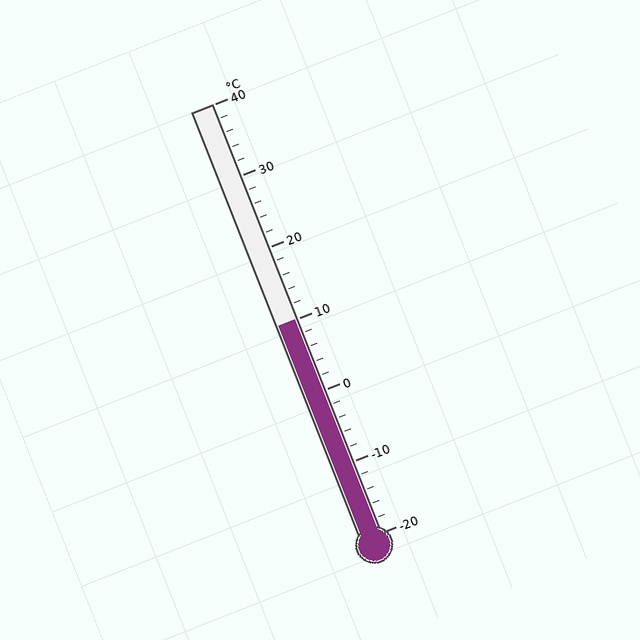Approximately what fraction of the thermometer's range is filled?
The thermometer is filled to approximately 50% of its range.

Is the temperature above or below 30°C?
The temperature is below 30°C.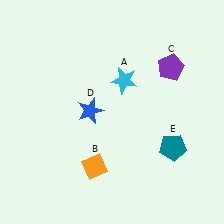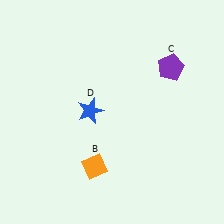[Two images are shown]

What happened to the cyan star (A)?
The cyan star (A) was removed in Image 2. It was in the top-right area of Image 1.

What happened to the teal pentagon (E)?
The teal pentagon (E) was removed in Image 2. It was in the bottom-right area of Image 1.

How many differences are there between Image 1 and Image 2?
There are 2 differences between the two images.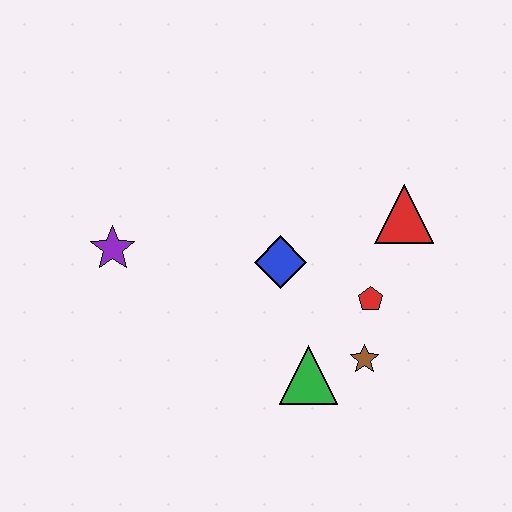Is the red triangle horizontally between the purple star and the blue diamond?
No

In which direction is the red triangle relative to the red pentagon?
The red triangle is above the red pentagon.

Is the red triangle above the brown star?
Yes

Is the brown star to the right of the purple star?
Yes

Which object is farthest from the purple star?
The red triangle is farthest from the purple star.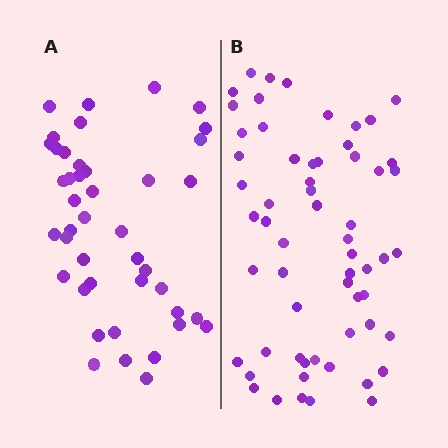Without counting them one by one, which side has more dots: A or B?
Region B (the right region) has more dots.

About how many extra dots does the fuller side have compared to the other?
Region B has approximately 15 more dots than region A.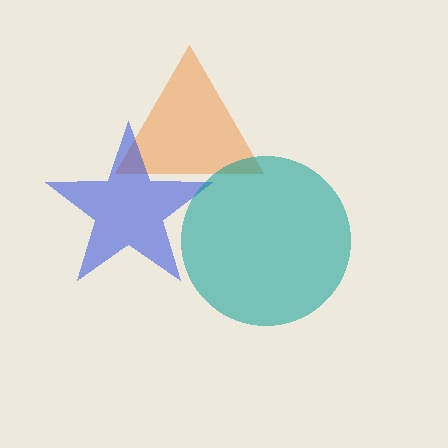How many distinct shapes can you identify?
There are 3 distinct shapes: an orange triangle, a blue star, a teal circle.